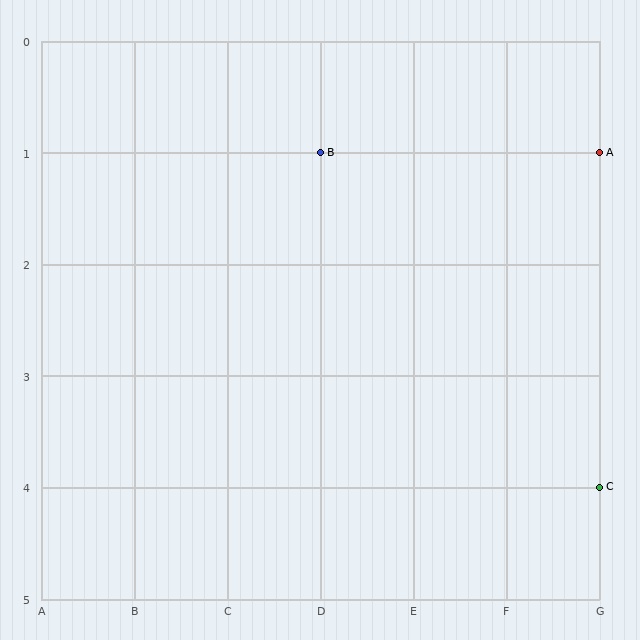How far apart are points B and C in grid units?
Points B and C are 3 columns and 3 rows apart (about 4.2 grid units diagonally).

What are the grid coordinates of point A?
Point A is at grid coordinates (G, 1).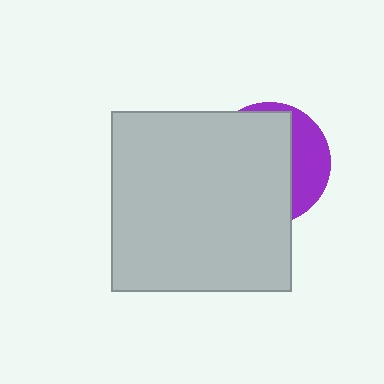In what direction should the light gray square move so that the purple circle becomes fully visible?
The light gray square should move left. That is the shortest direction to clear the overlap and leave the purple circle fully visible.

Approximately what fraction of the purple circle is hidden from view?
Roughly 69% of the purple circle is hidden behind the light gray square.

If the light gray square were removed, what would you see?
You would see the complete purple circle.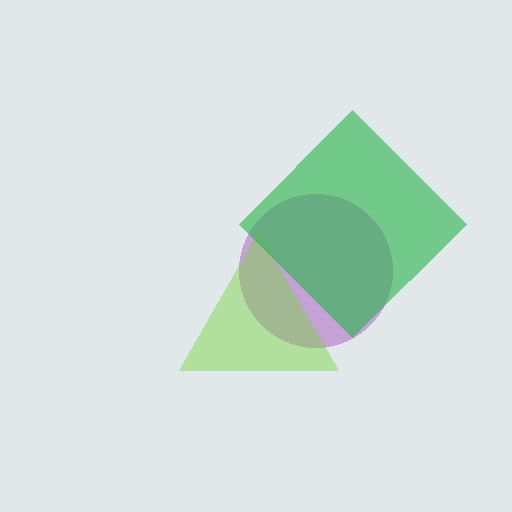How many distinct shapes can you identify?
There are 3 distinct shapes: a purple circle, a lime triangle, a green diamond.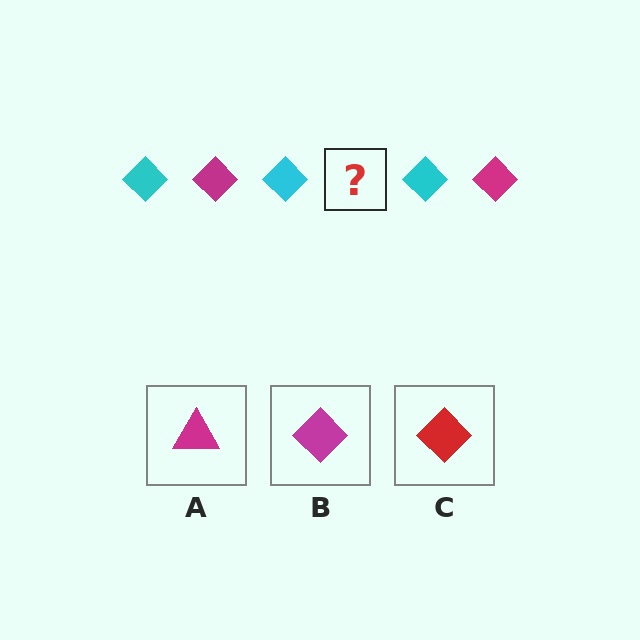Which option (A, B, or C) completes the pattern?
B.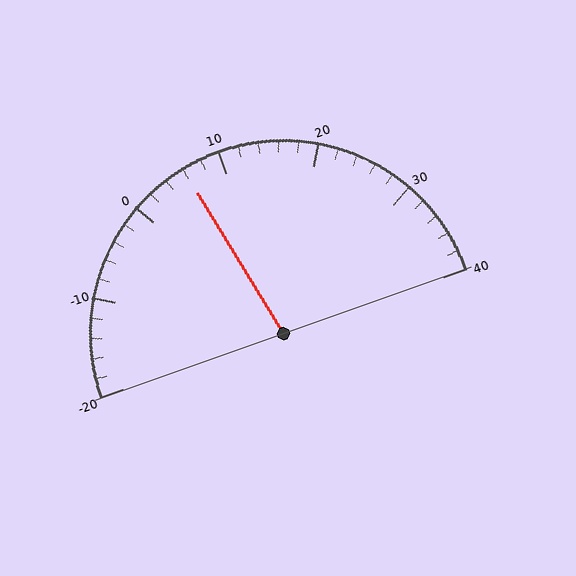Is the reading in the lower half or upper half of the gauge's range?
The reading is in the lower half of the range (-20 to 40).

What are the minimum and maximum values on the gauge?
The gauge ranges from -20 to 40.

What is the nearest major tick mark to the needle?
The nearest major tick mark is 10.